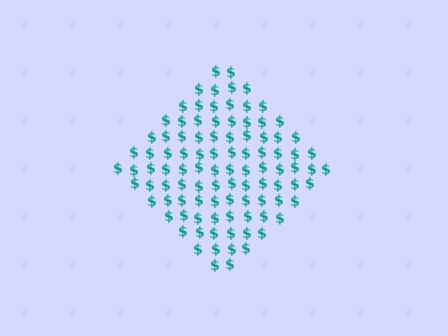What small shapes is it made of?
It is made of small dollar signs.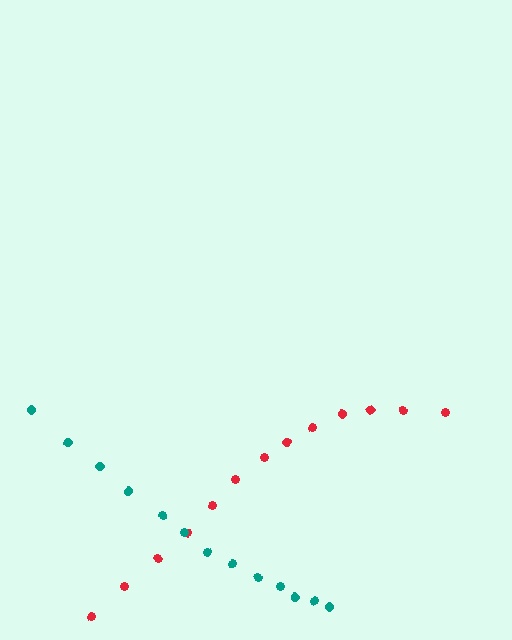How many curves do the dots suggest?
There are 2 distinct paths.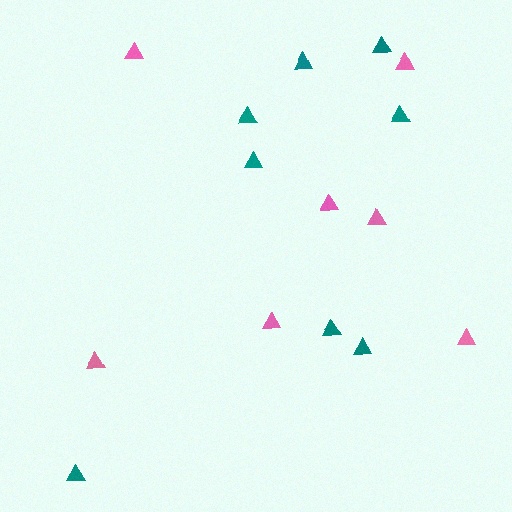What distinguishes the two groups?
There are 2 groups: one group of teal triangles (8) and one group of pink triangles (7).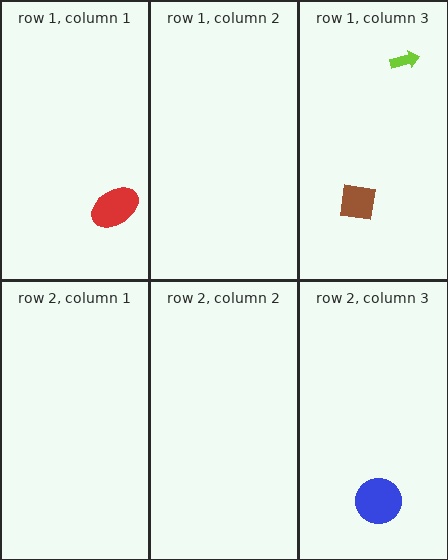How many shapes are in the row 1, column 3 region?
2.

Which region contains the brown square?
The row 1, column 3 region.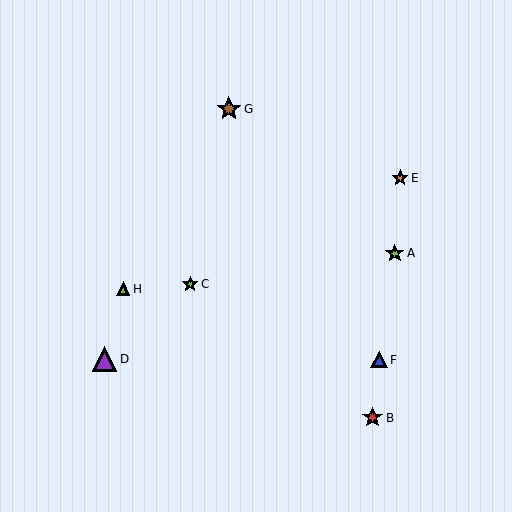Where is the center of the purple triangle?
The center of the purple triangle is at (104, 359).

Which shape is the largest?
The purple triangle (labeled D) is the largest.